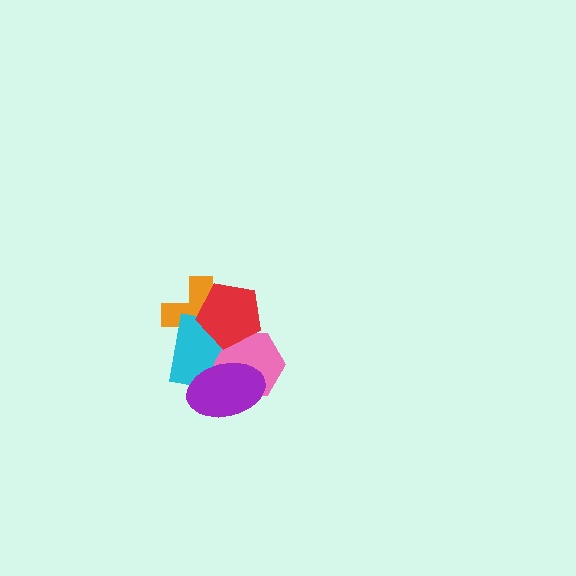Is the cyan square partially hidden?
Yes, it is partially covered by another shape.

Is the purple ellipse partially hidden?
No, no other shape covers it.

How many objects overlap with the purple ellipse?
2 objects overlap with the purple ellipse.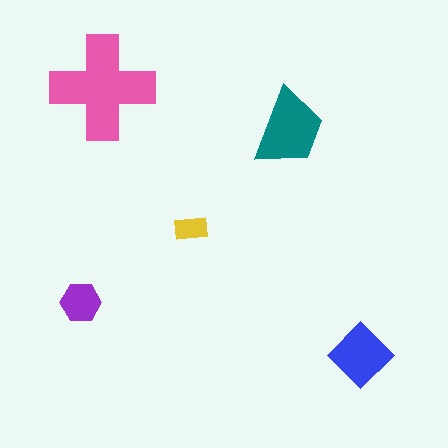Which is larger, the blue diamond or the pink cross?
The pink cross.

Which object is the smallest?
The yellow rectangle.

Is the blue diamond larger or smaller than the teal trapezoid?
Smaller.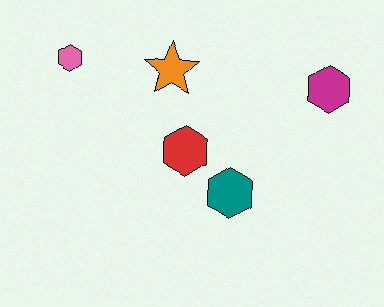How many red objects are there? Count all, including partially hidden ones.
There is 1 red object.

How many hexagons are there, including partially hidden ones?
There are 4 hexagons.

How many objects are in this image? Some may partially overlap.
There are 5 objects.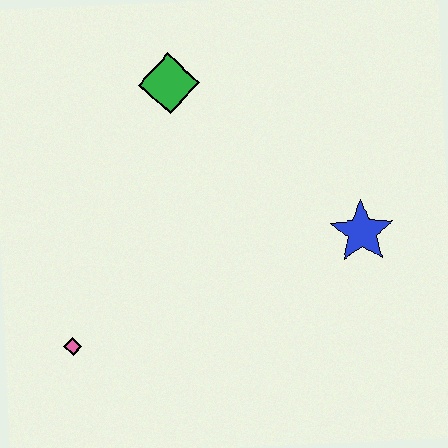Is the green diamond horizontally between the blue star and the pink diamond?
Yes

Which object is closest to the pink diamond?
The green diamond is closest to the pink diamond.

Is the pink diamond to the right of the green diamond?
No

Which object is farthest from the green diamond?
The pink diamond is farthest from the green diamond.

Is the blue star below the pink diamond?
No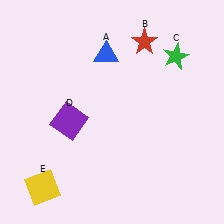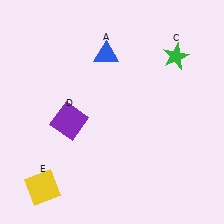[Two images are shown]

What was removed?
The red star (B) was removed in Image 2.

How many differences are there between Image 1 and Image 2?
There is 1 difference between the two images.